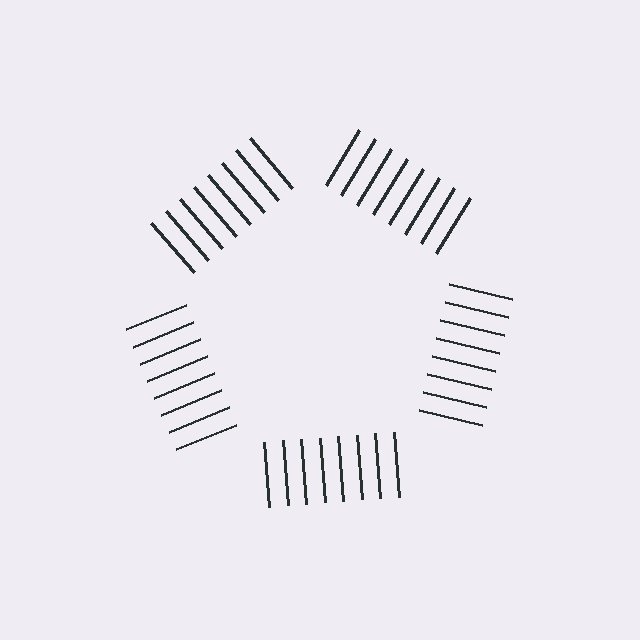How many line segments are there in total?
40 — 8 along each of the 5 edges.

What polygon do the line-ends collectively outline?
An illusory pentagon — the line segments terminate on its edges but no continuous stroke is drawn.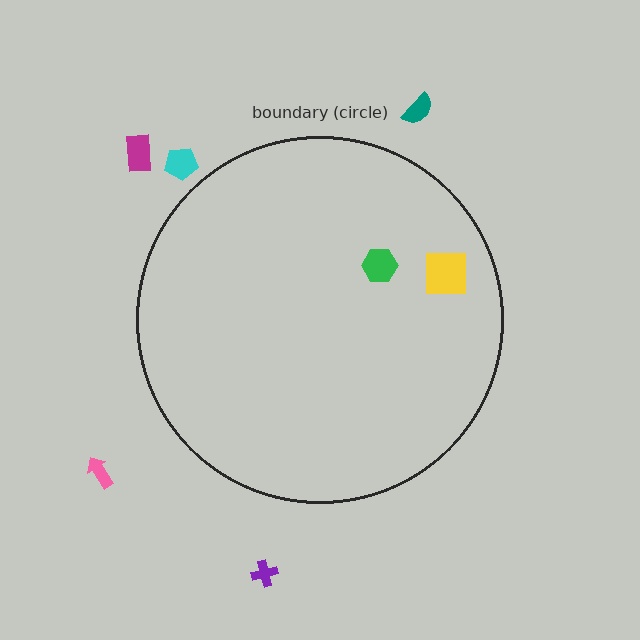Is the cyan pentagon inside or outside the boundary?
Outside.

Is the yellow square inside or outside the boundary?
Inside.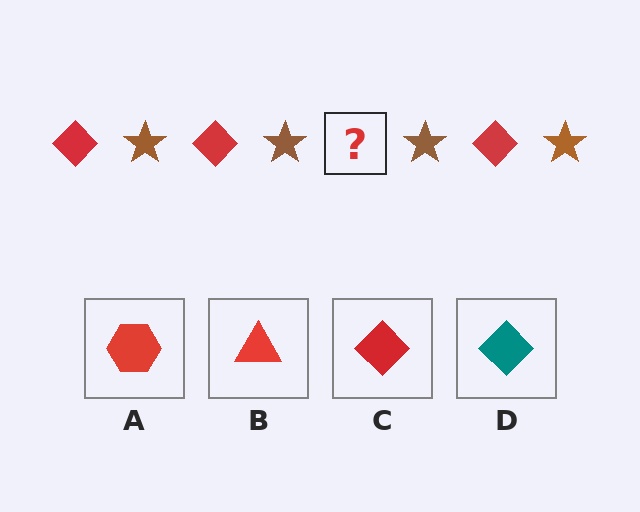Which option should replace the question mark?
Option C.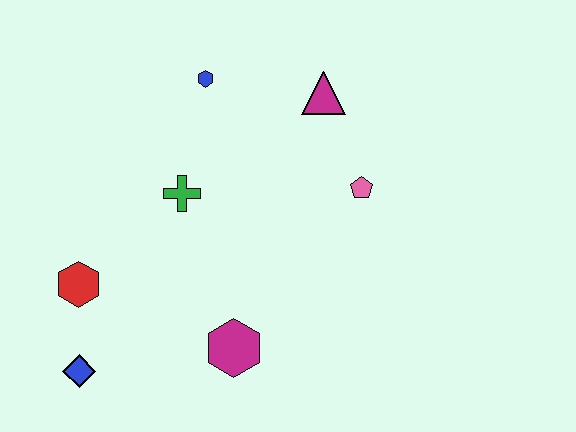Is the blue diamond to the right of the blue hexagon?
No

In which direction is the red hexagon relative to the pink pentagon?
The red hexagon is to the left of the pink pentagon.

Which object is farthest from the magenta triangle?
The blue diamond is farthest from the magenta triangle.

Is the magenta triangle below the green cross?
No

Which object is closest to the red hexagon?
The blue diamond is closest to the red hexagon.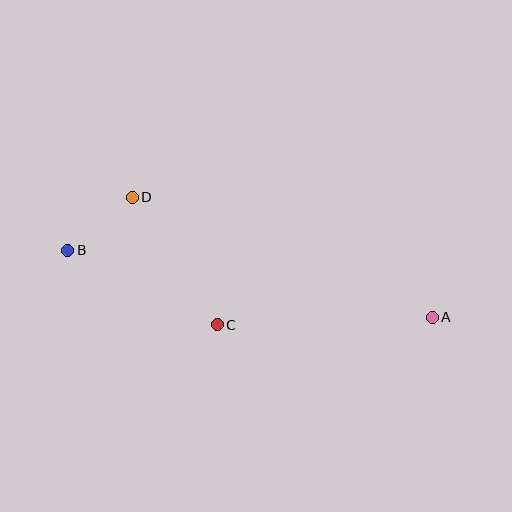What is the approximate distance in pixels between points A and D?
The distance between A and D is approximately 323 pixels.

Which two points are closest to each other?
Points B and D are closest to each other.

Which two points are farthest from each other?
Points A and B are farthest from each other.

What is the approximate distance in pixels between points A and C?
The distance between A and C is approximately 215 pixels.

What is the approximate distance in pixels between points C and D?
The distance between C and D is approximately 153 pixels.